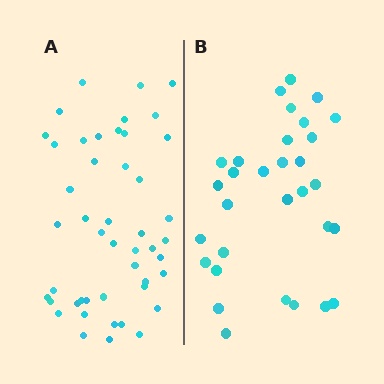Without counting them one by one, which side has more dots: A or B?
Region A (the left region) has more dots.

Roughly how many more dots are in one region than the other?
Region A has approximately 15 more dots than region B.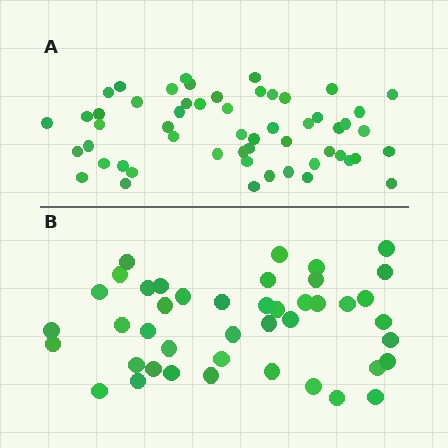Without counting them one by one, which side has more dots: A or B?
Region A (the top region) has more dots.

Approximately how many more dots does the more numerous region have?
Region A has roughly 12 or so more dots than region B.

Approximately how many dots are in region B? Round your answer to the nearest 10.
About 40 dots. (The exact count is 43, which rounds to 40.)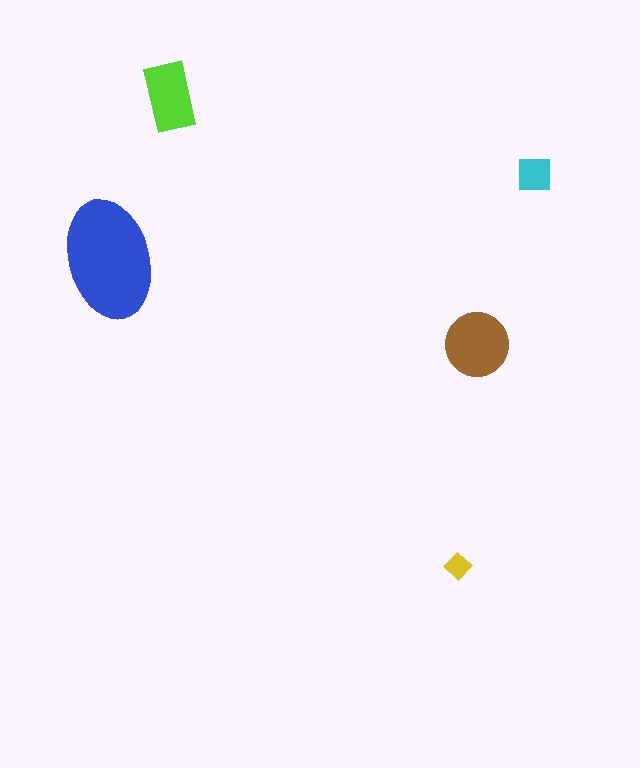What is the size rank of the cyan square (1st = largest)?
4th.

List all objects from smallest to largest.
The yellow diamond, the cyan square, the lime rectangle, the brown circle, the blue ellipse.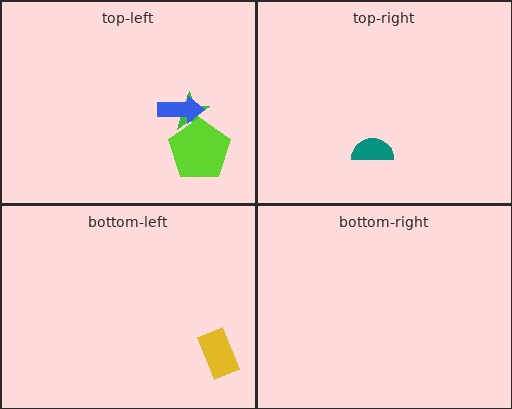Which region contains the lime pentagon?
The top-left region.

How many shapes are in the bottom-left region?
1.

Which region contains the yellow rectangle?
The bottom-left region.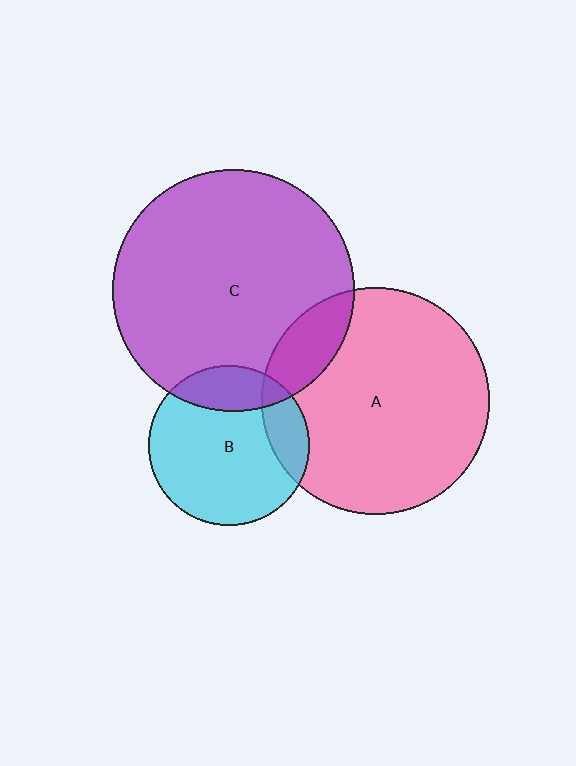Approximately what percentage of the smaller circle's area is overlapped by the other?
Approximately 15%.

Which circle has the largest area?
Circle C (purple).